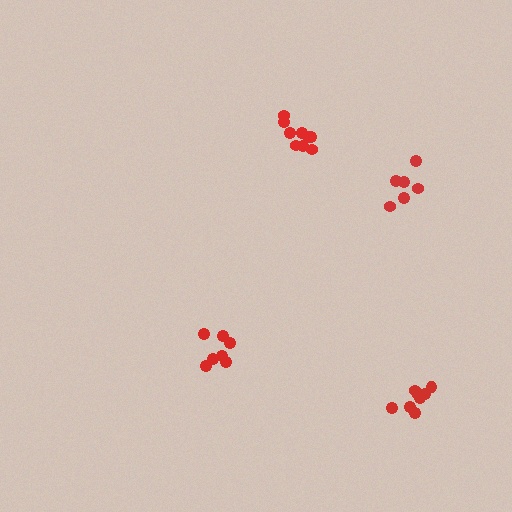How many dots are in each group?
Group 1: 7 dots, Group 2: 8 dots, Group 3: 6 dots, Group 4: 9 dots (30 total).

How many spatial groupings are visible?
There are 4 spatial groupings.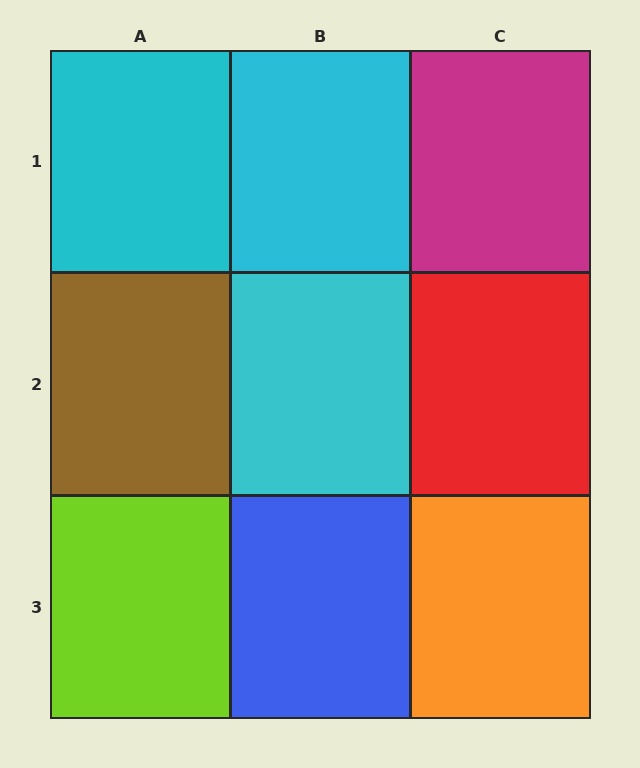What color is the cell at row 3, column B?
Blue.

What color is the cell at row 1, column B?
Cyan.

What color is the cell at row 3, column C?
Orange.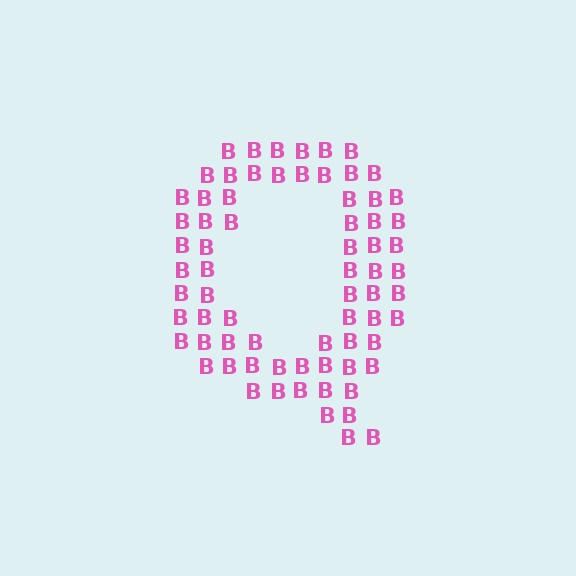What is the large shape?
The large shape is the letter Q.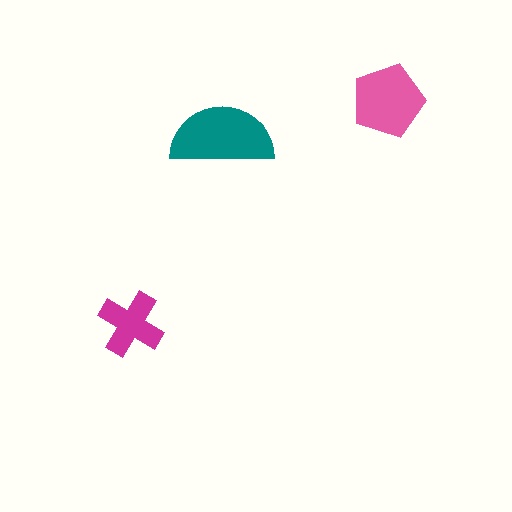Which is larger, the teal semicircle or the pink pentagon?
The teal semicircle.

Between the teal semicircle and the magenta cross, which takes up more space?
The teal semicircle.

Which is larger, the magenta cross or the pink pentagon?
The pink pentagon.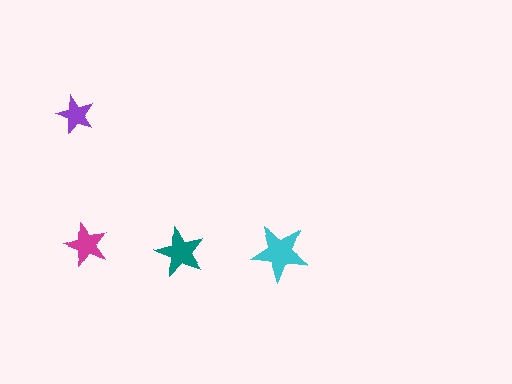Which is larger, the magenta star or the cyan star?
The cyan one.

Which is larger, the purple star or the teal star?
The teal one.